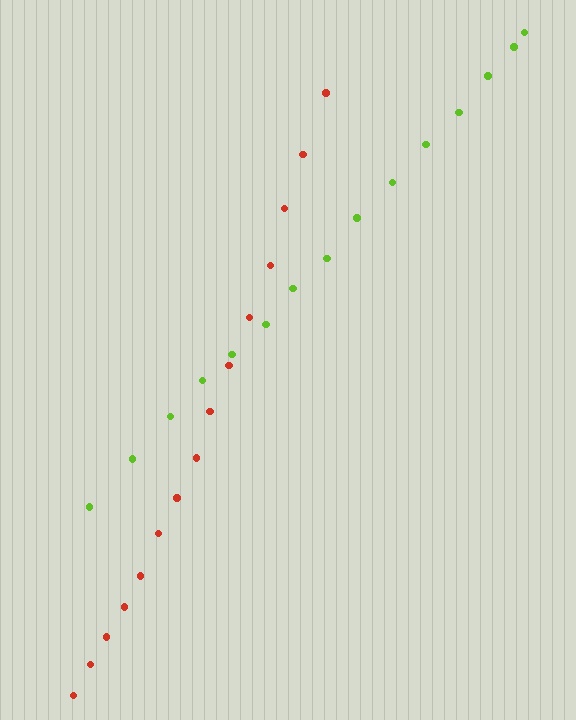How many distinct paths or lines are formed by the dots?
There are 2 distinct paths.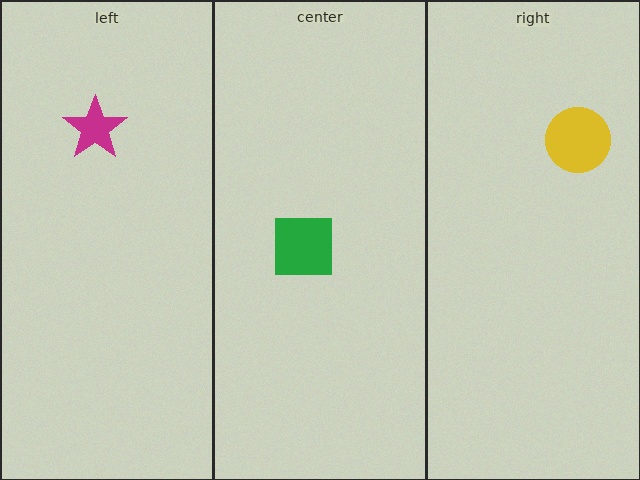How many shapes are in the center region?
1.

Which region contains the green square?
The center region.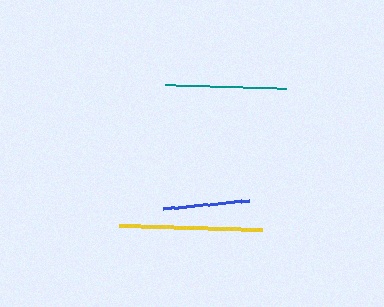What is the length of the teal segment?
The teal segment is approximately 120 pixels long.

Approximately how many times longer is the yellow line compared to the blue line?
The yellow line is approximately 1.7 times the length of the blue line.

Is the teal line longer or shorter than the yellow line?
The yellow line is longer than the teal line.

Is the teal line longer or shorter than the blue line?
The teal line is longer than the blue line.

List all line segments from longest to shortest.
From longest to shortest: yellow, teal, blue.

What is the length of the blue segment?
The blue segment is approximately 86 pixels long.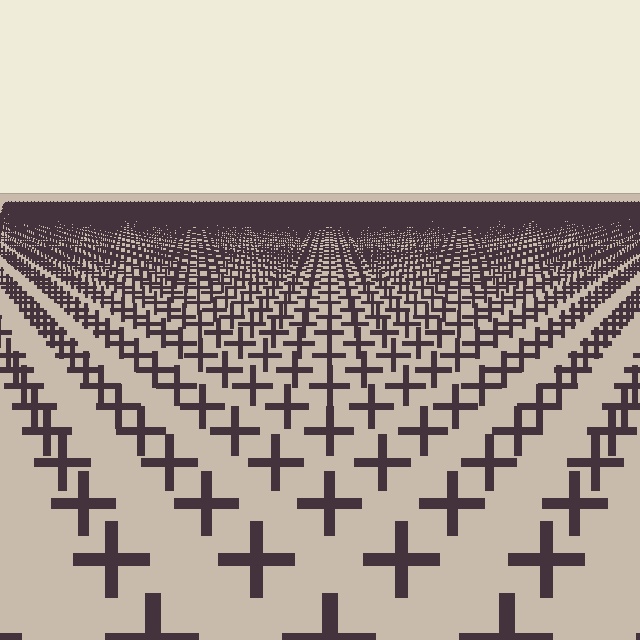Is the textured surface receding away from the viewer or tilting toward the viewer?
The surface is receding away from the viewer. Texture elements get smaller and denser toward the top.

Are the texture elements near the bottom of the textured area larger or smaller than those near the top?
Larger. Near the bottom, elements are closer to the viewer and appear at a bigger on-screen size.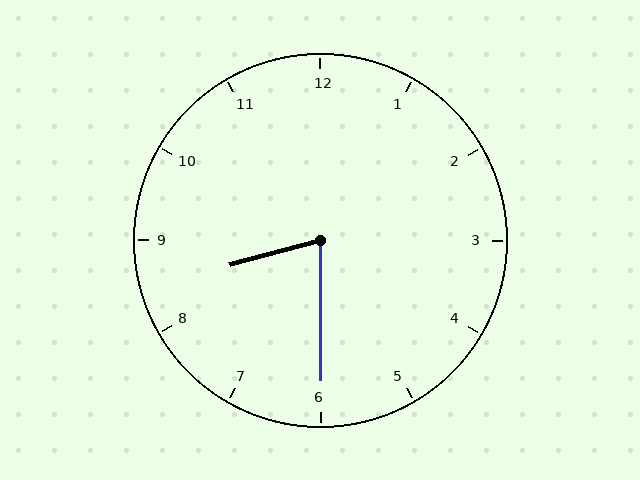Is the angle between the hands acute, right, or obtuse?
It is acute.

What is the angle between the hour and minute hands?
Approximately 75 degrees.